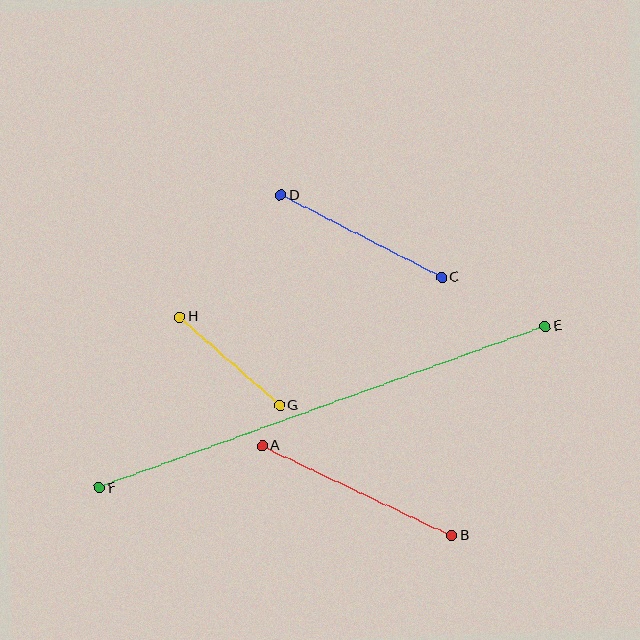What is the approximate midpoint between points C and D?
The midpoint is at approximately (361, 236) pixels.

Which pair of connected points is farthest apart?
Points E and F are farthest apart.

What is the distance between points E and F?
The distance is approximately 475 pixels.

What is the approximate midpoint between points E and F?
The midpoint is at approximately (322, 407) pixels.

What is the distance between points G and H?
The distance is approximately 133 pixels.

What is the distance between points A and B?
The distance is approximately 210 pixels.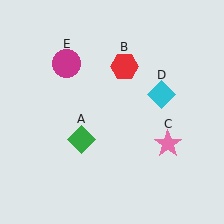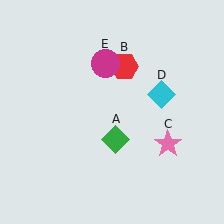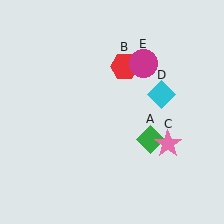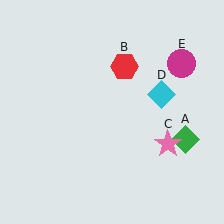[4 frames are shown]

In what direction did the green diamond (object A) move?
The green diamond (object A) moved right.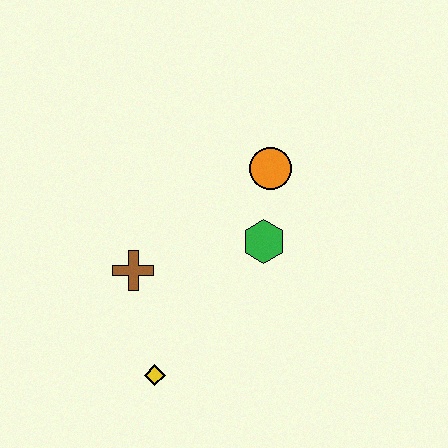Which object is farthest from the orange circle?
The yellow diamond is farthest from the orange circle.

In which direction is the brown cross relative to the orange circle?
The brown cross is to the left of the orange circle.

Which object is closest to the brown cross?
The yellow diamond is closest to the brown cross.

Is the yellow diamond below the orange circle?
Yes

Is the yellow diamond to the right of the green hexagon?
No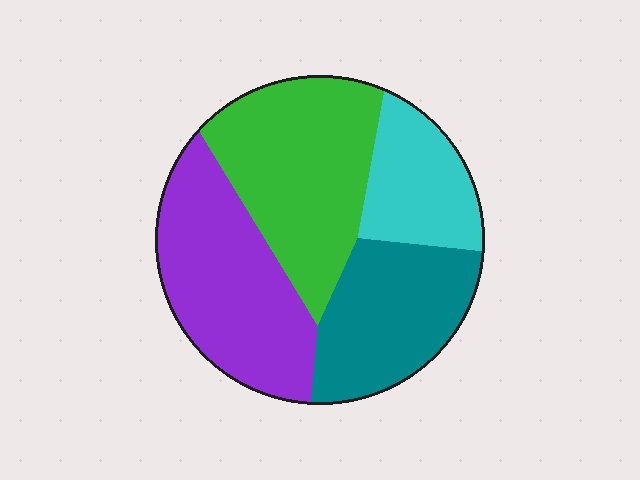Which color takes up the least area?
Cyan, at roughly 15%.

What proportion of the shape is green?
Green covers 31% of the shape.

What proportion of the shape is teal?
Teal takes up about one quarter (1/4) of the shape.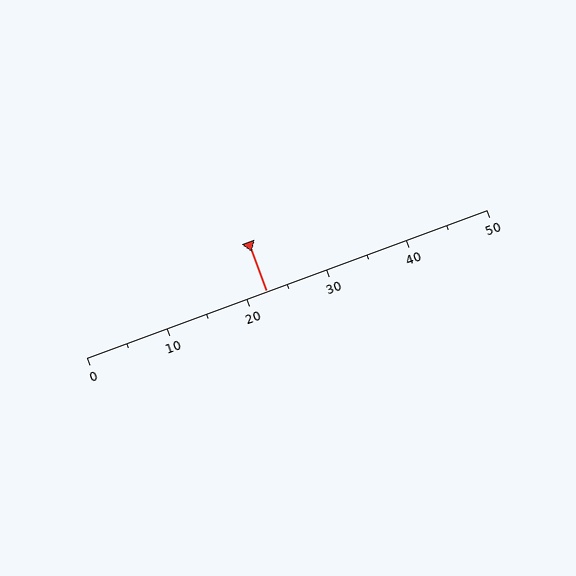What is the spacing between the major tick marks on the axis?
The major ticks are spaced 10 apart.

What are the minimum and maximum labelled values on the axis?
The axis runs from 0 to 50.